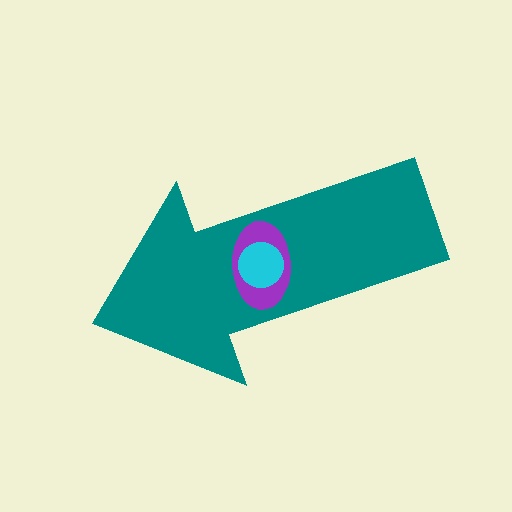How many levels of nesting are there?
3.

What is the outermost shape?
The teal arrow.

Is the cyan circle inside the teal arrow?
Yes.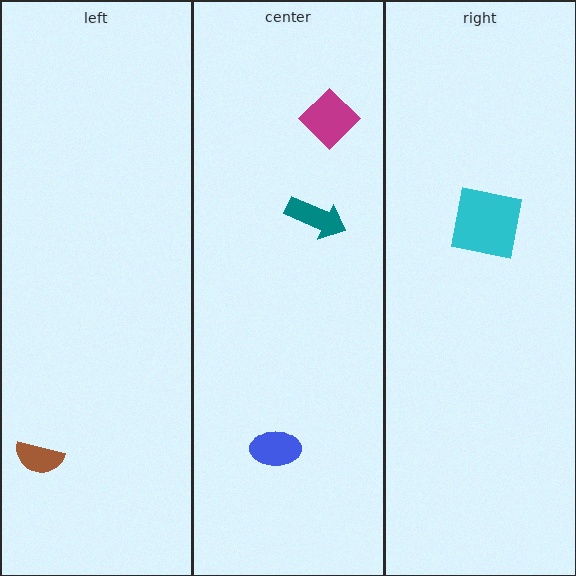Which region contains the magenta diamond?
The center region.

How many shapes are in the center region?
3.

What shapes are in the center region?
The teal arrow, the blue ellipse, the magenta diamond.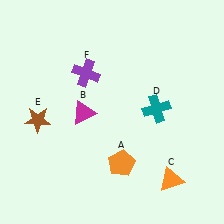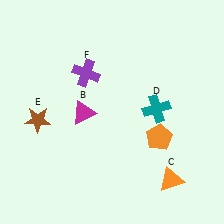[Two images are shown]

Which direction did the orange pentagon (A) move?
The orange pentagon (A) moved right.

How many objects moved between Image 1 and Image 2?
1 object moved between the two images.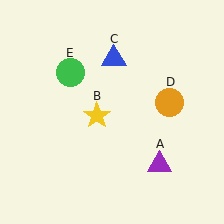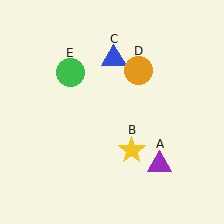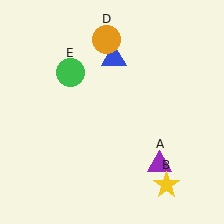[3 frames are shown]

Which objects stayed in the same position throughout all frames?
Purple triangle (object A) and blue triangle (object C) and green circle (object E) remained stationary.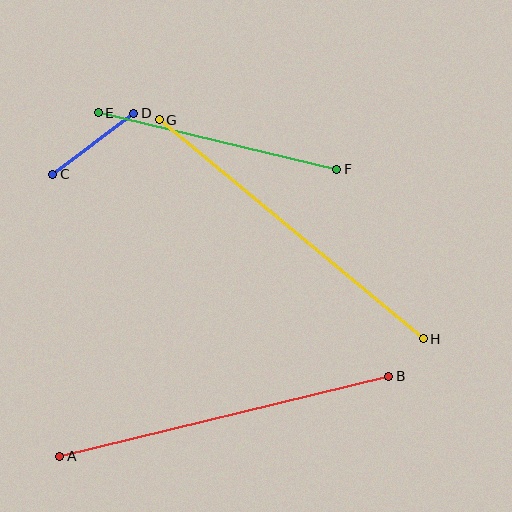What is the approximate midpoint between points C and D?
The midpoint is at approximately (93, 144) pixels.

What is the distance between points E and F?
The distance is approximately 245 pixels.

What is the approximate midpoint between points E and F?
The midpoint is at approximately (217, 141) pixels.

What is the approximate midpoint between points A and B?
The midpoint is at approximately (224, 416) pixels.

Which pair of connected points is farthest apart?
Points G and H are farthest apart.